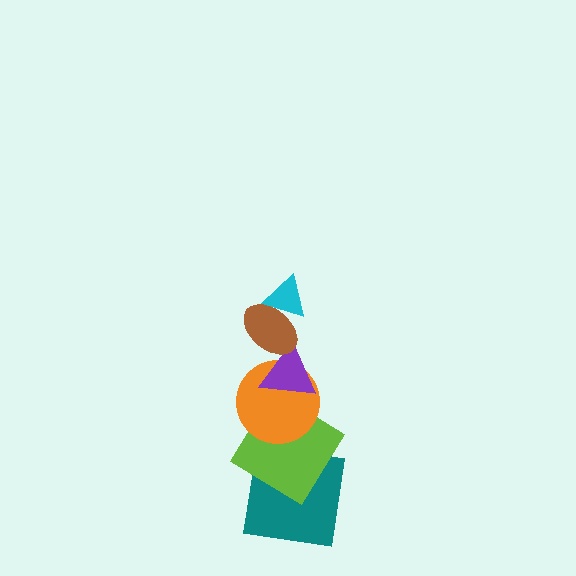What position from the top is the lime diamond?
The lime diamond is 5th from the top.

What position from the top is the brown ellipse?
The brown ellipse is 2nd from the top.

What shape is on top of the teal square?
The lime diamond is on top of the teal square.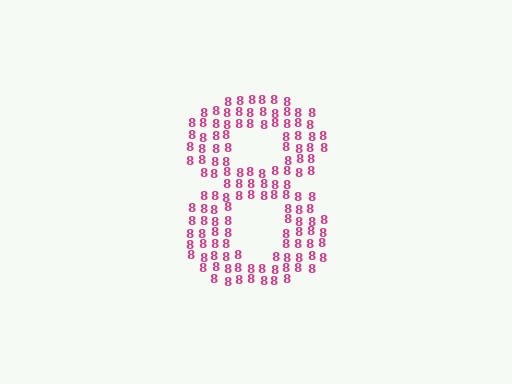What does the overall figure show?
The overall figure shows the digit 8.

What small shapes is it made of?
It is made of small digit 8's.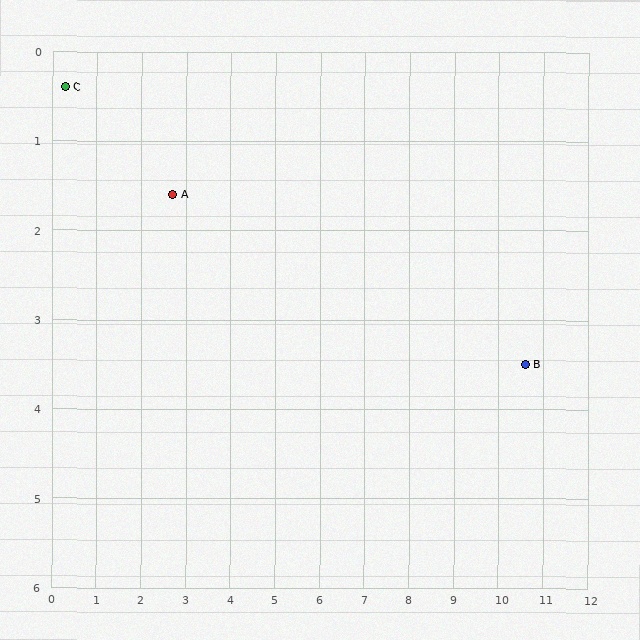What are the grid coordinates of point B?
Point B is at approximately (10.6, 3.5).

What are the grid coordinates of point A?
Point A is at approximately (2.7, 1.6).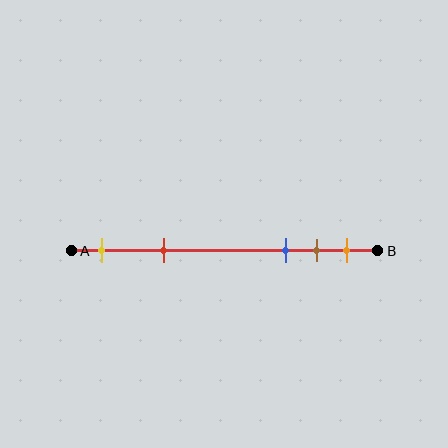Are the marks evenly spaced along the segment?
No, the marks are not evenly spaced.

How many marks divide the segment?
There are 5 marks dividing the segment.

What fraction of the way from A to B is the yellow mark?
The yellow mark is approximately 10% (0.1) of the way from A to B.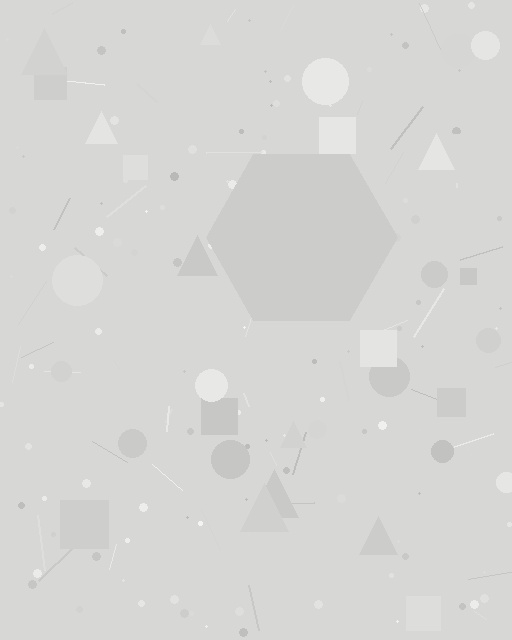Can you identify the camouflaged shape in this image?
The camouflaged shape is a hexagon.